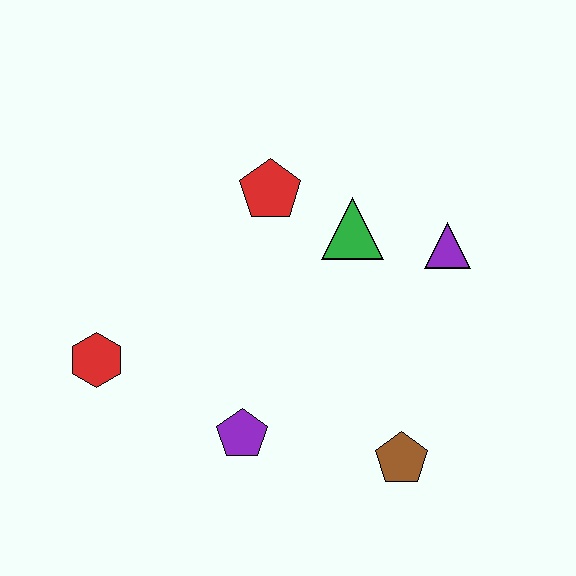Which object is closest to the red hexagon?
The purple pentagon is closest to the red hexagon.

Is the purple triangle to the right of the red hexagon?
Yes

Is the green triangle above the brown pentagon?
Yes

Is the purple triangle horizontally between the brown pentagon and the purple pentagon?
No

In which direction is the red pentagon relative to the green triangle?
The red pentagon is to the left of the green triangle.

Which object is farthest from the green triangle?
The red hexagon is farthest from the green triangle.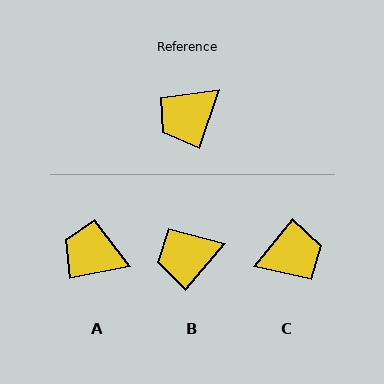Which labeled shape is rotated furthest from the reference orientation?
C, about 160 degrees away.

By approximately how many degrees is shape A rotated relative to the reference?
Approximately 60 degrees clockwise.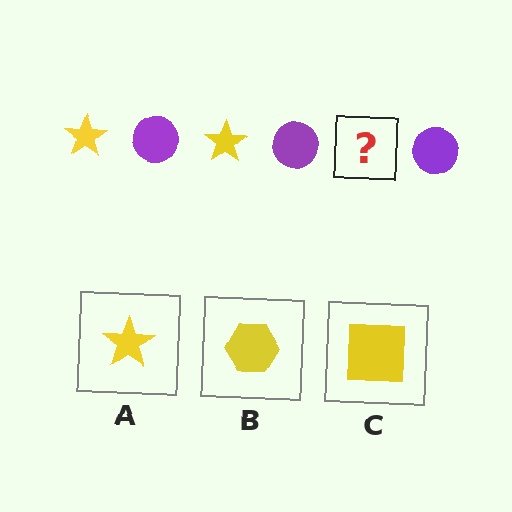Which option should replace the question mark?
Option A.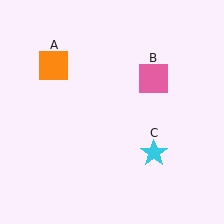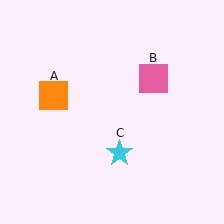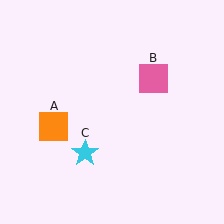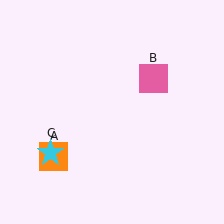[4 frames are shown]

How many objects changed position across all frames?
2 objects changed position: orange square (object A), cyan star (object C).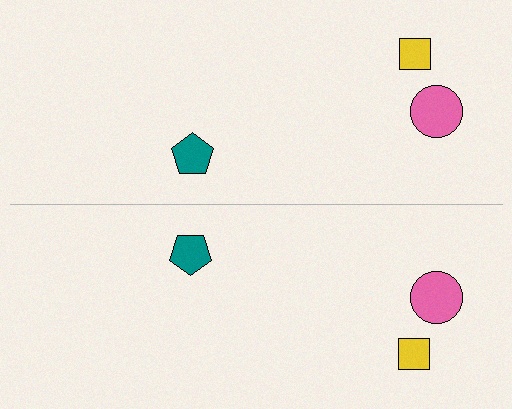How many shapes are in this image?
There are 6 shapes in this image.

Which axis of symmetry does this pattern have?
The pattern has a horizontal axis of symmetry running through the center of the image.